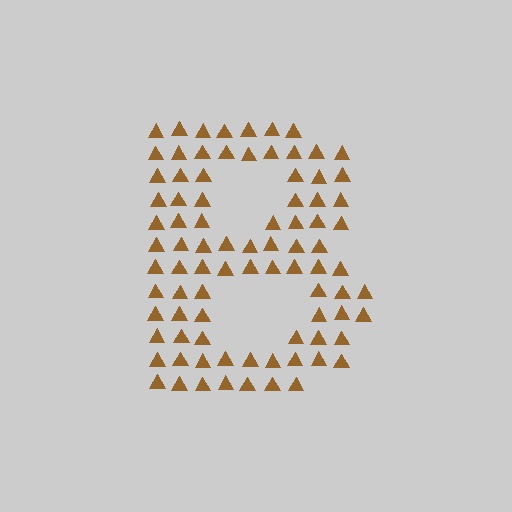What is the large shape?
The large shape is the letter B.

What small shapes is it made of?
It is made of small triangles.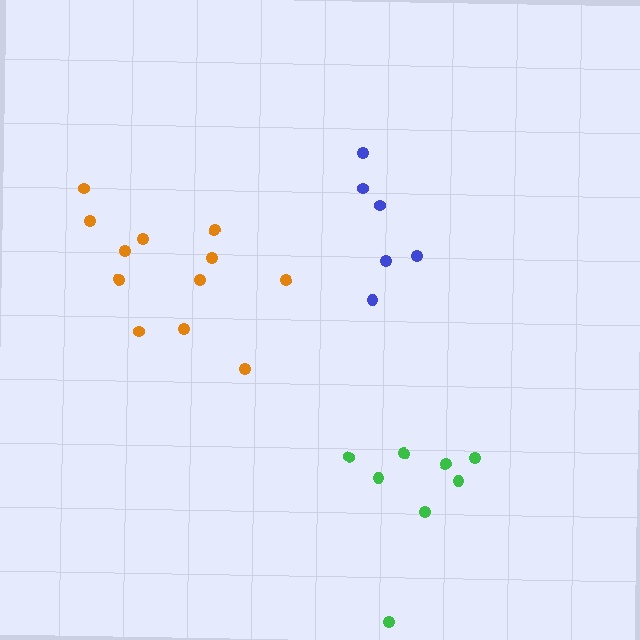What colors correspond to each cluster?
The clusters are colored: green, blue, orange.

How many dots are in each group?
Group 1: 8 dots, Group 2: 6 dots, Group 3: 12 dots (26 total).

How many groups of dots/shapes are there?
There are 3 groups.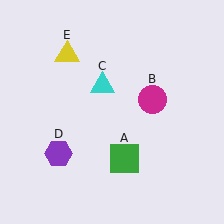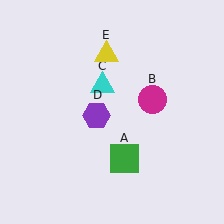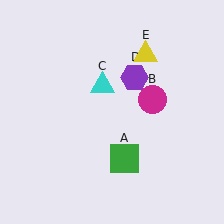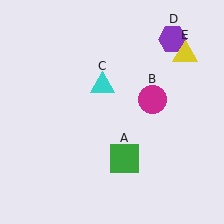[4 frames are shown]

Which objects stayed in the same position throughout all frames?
Green square (object A) and magenta circle (object B) and cyan triangle (object C) remained stationary.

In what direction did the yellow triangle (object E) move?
The yellow triangle (object E) moved right.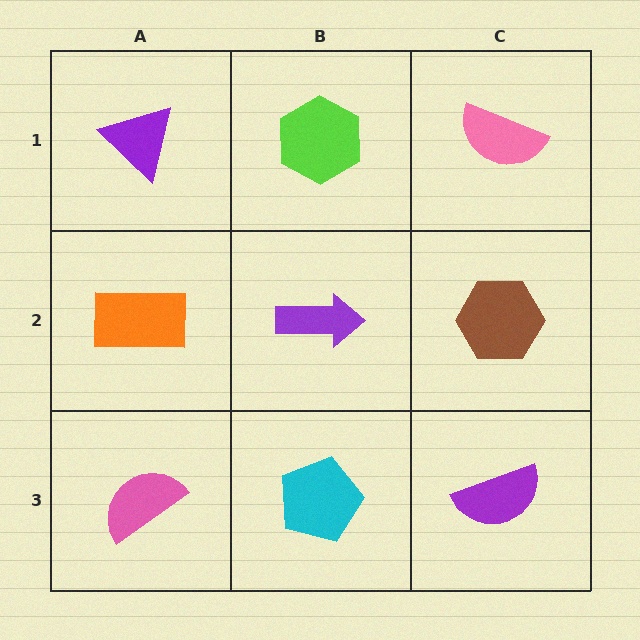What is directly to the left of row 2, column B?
An orange rectangle.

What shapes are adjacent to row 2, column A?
A purple triangle (row 1, column A), a pink semicircle (row 3, column A), a purple arrow (row 2, column B).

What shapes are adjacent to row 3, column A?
An orange rectangle (row 2, column A), a cyan pentagon (row 3, column B).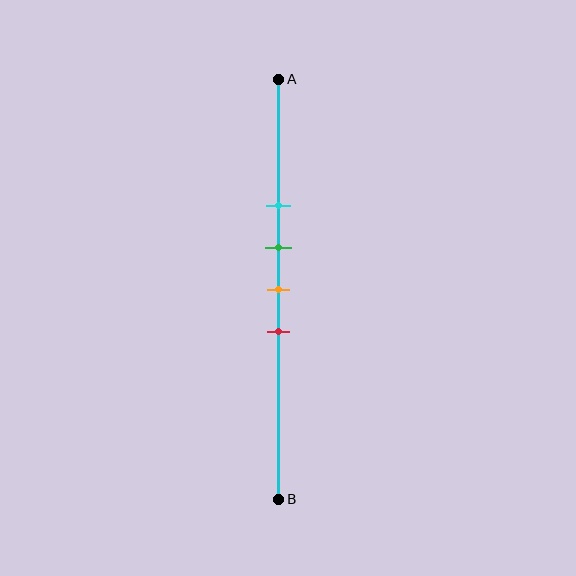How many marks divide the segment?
There are 4 marks dividing the segment.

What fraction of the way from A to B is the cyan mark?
The cyan mark is approximately 30% (0.3) of the way from A to B.